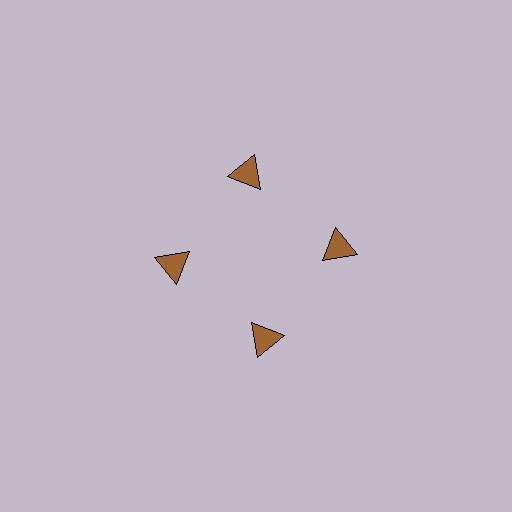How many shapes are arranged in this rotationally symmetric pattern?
There are 4 shapes, arranged in 4 groups of 1.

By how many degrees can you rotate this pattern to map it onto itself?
The pattern maps onto itself every 90 degrees of rotation.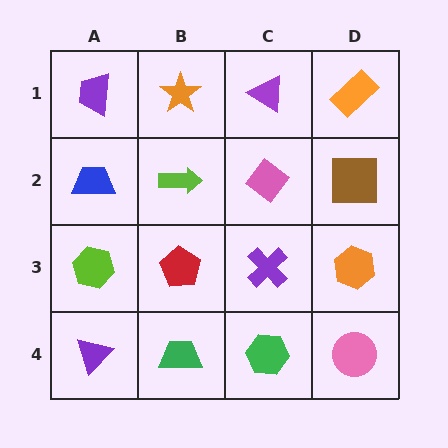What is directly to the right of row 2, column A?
A lime arrow.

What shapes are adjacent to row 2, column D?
An orange rectangle (row 1, column D), an orange hexagon (row 3, column D), a pink diamond (row 2, column C).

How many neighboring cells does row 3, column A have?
3.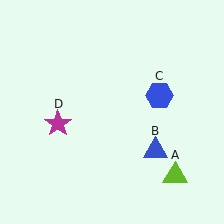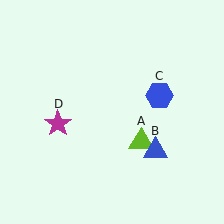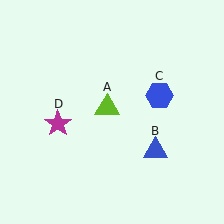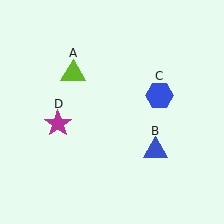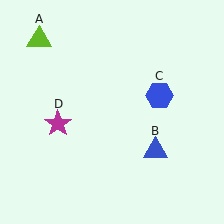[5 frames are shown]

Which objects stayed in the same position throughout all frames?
Blue triangle (object B) and blue hexagon (object C) and magenta star (object D) remained stationary.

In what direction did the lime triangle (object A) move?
The lime triangle (object A) moved up and to the left.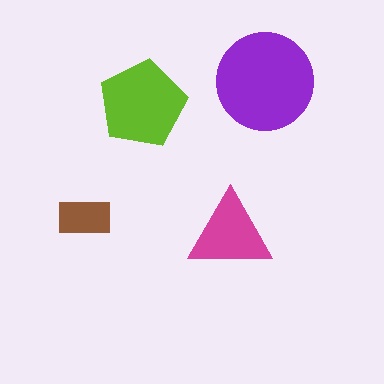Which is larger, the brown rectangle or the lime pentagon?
The lime pentagon.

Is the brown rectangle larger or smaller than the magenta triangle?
Smaller.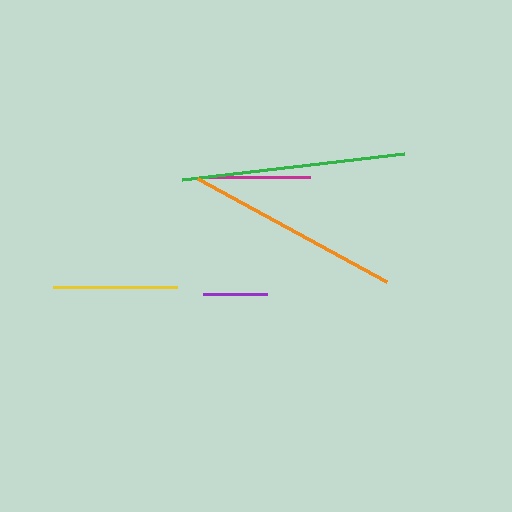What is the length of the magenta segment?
The magenta segment is approximately 107 pixels long.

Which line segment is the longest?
The green line is the longest at approximately 224 pixels.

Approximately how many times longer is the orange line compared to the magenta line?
The orange line is approximately 2.0 times the length of the magenta line.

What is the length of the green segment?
The green segment is approximately 224 pixels long.